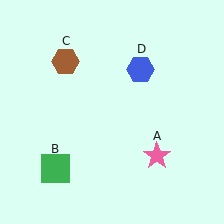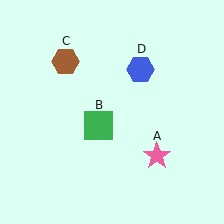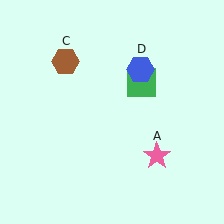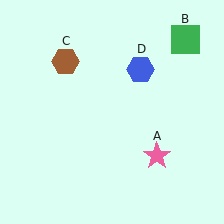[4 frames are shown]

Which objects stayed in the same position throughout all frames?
Pink star (object A) and brown hexagon (object C) and blue hexagon (object D) remained stationary.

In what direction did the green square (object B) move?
The green square (object B) moved up and to the right.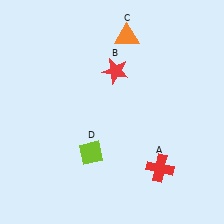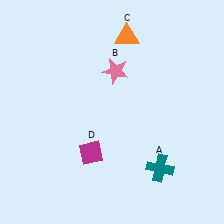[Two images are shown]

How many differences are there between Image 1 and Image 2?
There are 3 differences between the two images.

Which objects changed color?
A changed from red to teal. B changed from red to pink. D changed from lime to magenta.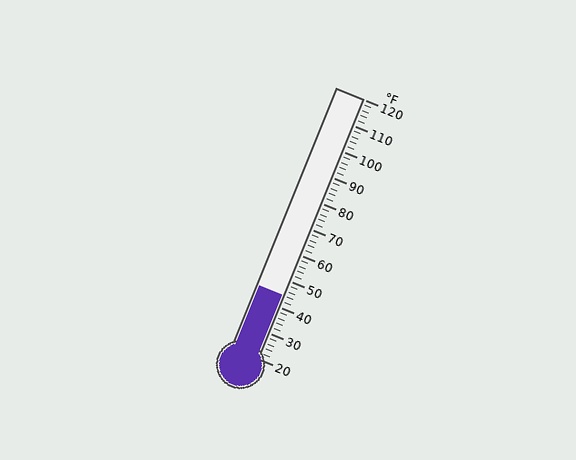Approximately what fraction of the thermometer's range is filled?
The thermometer is filled to approximately 25% of its range.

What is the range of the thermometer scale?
The thermometer scale ranges from 20°F to 120°F.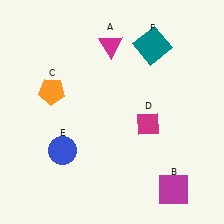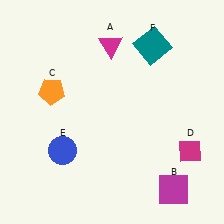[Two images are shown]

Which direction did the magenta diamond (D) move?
The magenta diamond (D) moved right.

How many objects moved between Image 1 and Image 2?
1 object moved between the two images.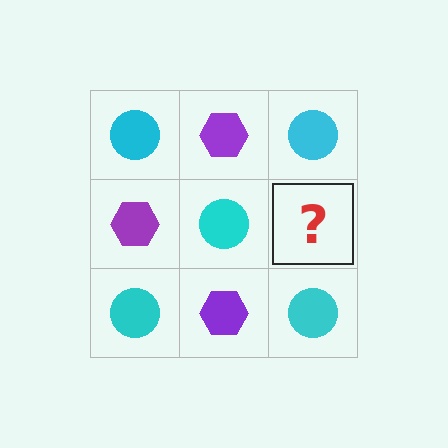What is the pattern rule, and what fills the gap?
The rule is that it alternates cyan circle and purple hexagon in a checkerboard pattern. The gap should be filled with a purple hexagon.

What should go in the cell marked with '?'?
The missing cell should contain a purple hexagon.